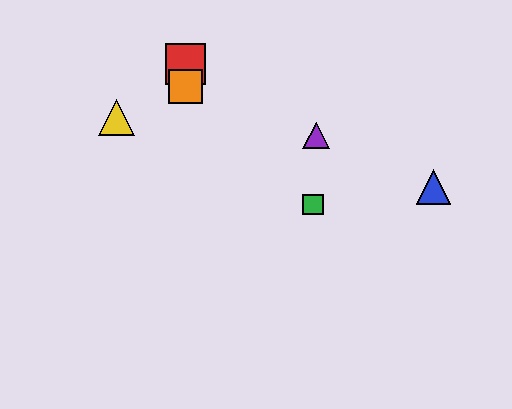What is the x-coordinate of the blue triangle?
The blue triangle is at x≈434.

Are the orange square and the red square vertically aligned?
Yes, both are at x≈186.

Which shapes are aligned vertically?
The red square, the orange square are aligned vertically.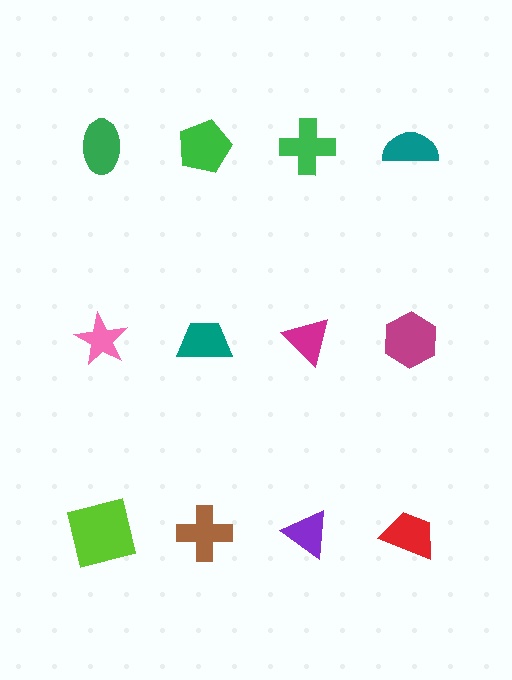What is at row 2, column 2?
A teal trapezoid.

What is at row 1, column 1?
A green ellipse.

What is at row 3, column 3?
A purple triangle.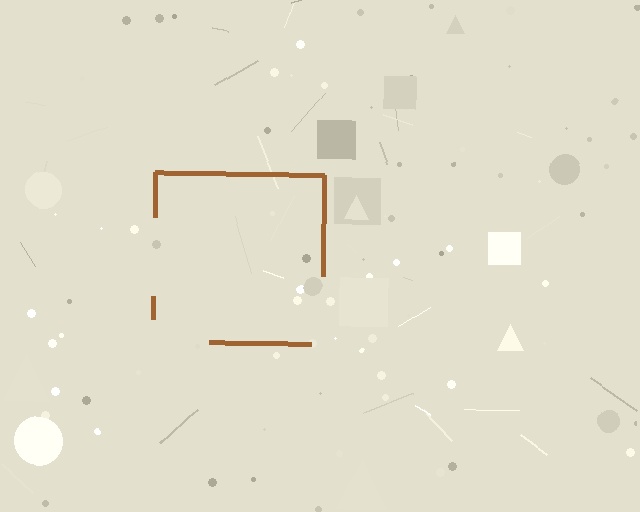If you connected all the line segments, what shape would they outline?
They would outline a square.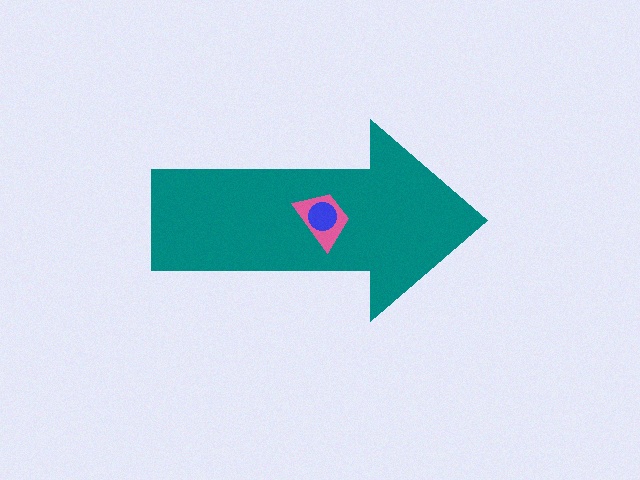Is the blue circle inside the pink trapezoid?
Yes.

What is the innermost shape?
The blue circle.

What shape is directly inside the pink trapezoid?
The blue circle.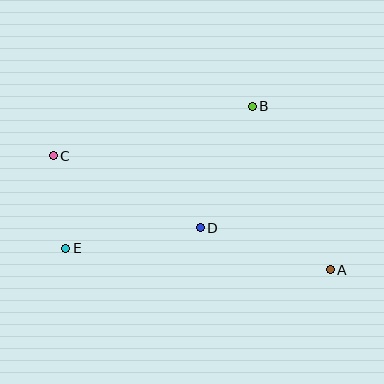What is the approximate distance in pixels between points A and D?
The distance between A and D is approximately 137 pixels.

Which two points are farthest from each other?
Points A and C are farthest from each other.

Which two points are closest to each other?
Points C and E are closest to each other.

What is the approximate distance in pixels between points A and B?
The distance between A and B is approximately 181 pixels.